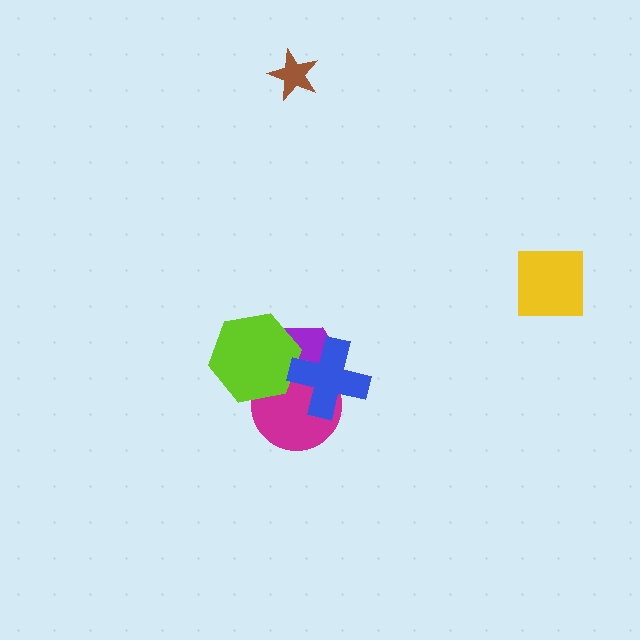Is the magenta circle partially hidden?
Yes, it is partially covered by another shape.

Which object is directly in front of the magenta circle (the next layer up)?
The lime hexagon is directly in front of the magenta circle.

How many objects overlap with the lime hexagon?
3 objects overlap with the lime hexagon.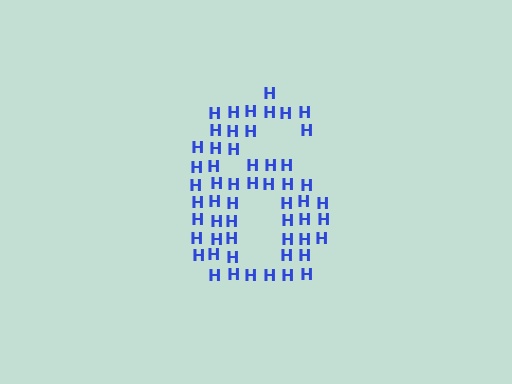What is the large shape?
The large shape is the digit 6.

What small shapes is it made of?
It is made of small letter H's.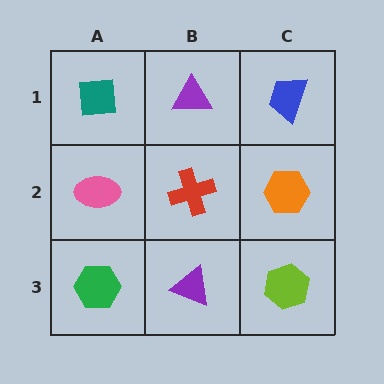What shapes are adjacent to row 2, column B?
A purple triangle (row 1, column B), a purple triangle (row 3, column B), a pink ellipse (row 2, column A), an orange hexagon (row 2, column C).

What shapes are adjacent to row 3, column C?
An orange hexagon (row 2, column C), a purple triangle (row 3, column B).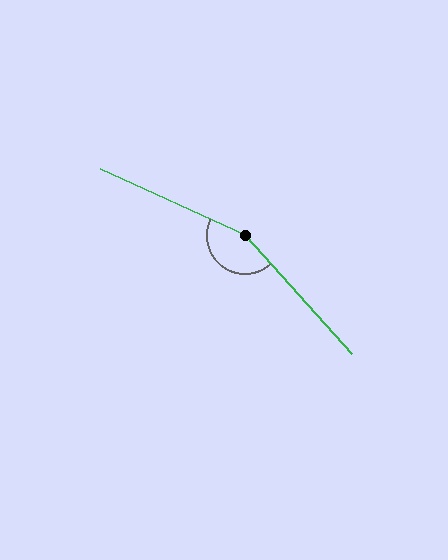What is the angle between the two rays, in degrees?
Approximately 156 degrees.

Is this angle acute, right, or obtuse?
It is obtuse.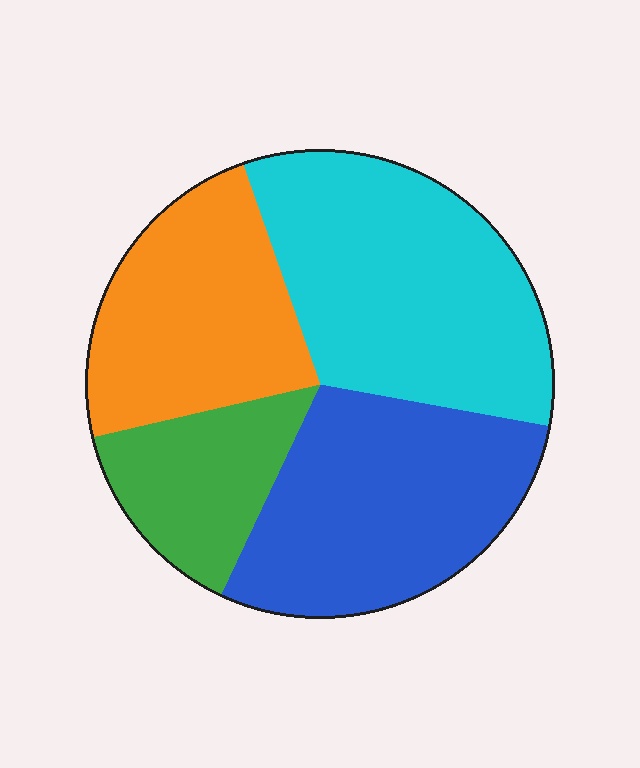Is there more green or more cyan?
Cyan.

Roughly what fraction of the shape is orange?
Orange takes up about one quarter (1/4) of the shape.